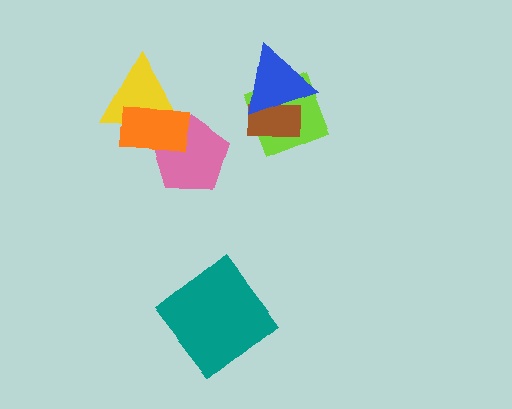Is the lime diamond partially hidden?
Yes, it is partially covered by another shape.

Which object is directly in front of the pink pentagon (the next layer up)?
The yellow triangle is directly in front of the pink pentagon.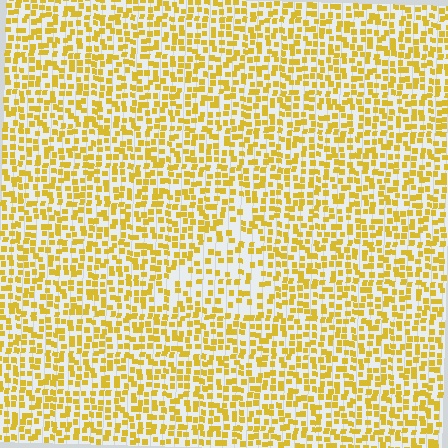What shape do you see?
I see a triangle.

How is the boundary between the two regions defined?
The boundary is defined by a change in element density (approximately 1.7x ratio). All elements are the same color, size, and shape.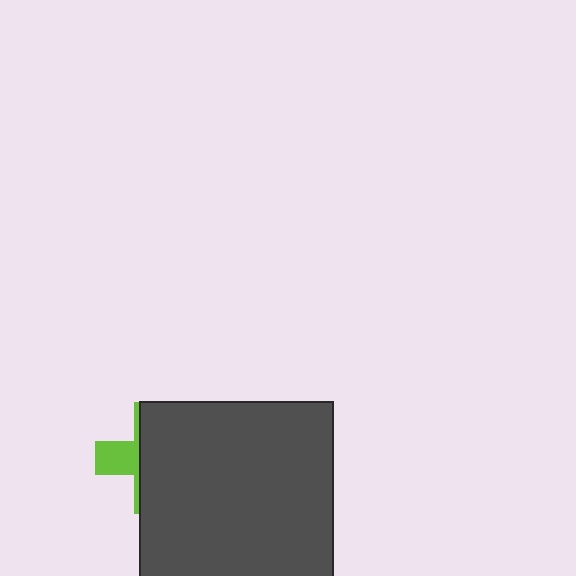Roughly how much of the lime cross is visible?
A small part of it is visible (roughly 30%).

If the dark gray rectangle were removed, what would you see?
You would see the complete lime cross.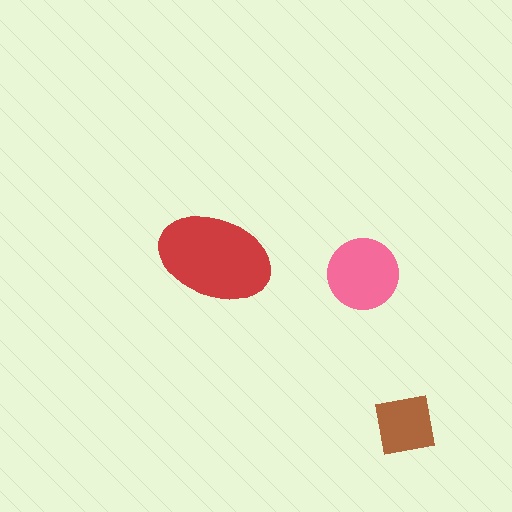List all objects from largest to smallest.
The red ellipse, the pink circle, the brown square.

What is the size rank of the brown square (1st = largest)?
3rd.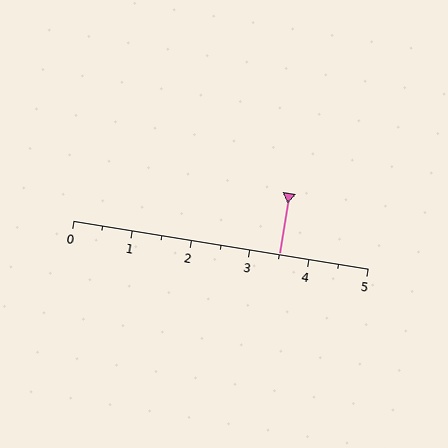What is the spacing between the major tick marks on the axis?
The major ticks are spaced 1 apart.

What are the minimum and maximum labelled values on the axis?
The axis runs from 0 to 5.